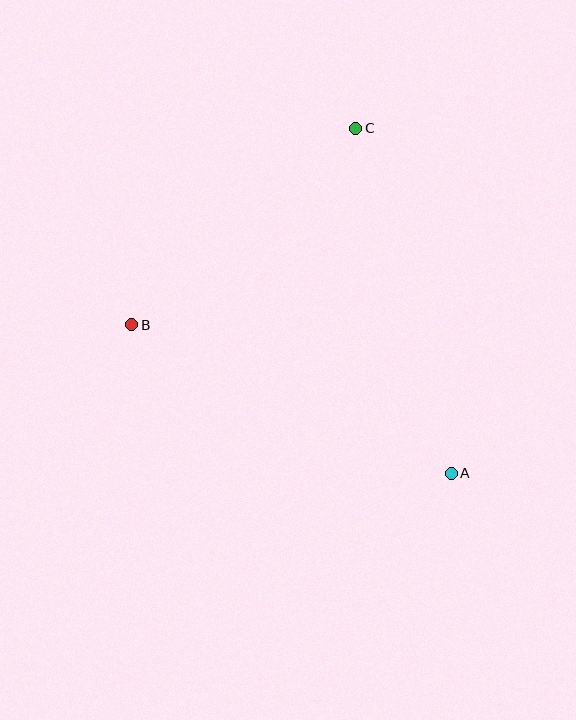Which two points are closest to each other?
Points B and C are closest to each other.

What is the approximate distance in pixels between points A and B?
The distance between A and B is approximately 353 pixels.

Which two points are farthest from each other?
Points A and C are farthest from each other.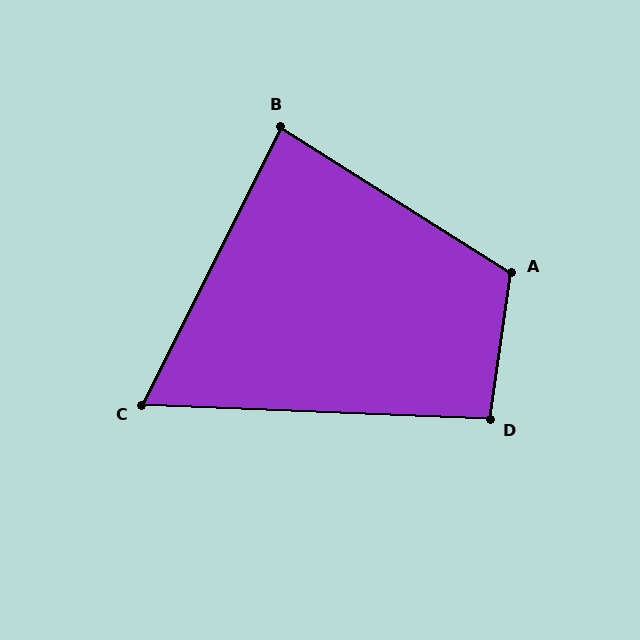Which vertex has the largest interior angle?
A, at approximately 114 degrees.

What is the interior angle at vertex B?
Approximately 84 degrees (acute).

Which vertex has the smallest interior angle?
C, at approximately 66 degrees.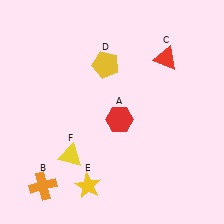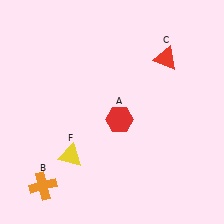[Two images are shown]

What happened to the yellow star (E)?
The yellow star (E) was removed in Image 2. It was in the bottom-left area of Image 1.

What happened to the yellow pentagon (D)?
The yellow pentagon (D) was removed in Image 2. It was in the top-left area of Image 1.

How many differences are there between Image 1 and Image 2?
There are 2 differences between the two images.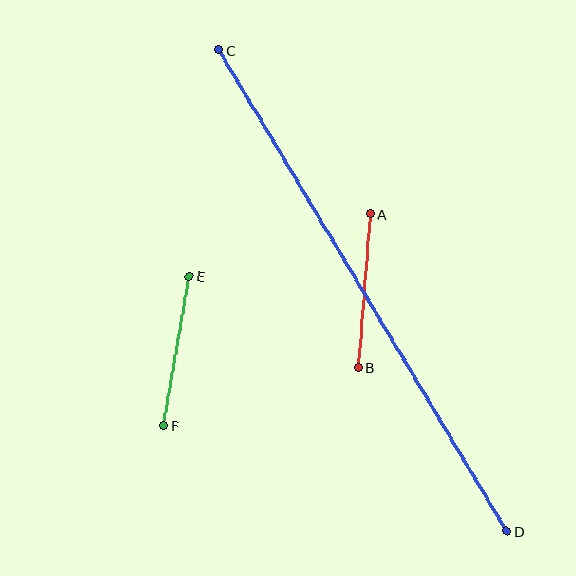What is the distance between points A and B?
The distance is approximately 154 pixels.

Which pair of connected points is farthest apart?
Points C and D are farthest apart.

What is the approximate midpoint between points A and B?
The midpoint is at approximately (364, 291) pixels.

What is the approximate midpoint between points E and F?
The midpoint is at approximately (176, 351) pixels.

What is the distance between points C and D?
The distance is approximately 561 pixels.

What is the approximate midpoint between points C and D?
The midpoint is at approximately (363, 290) pixels.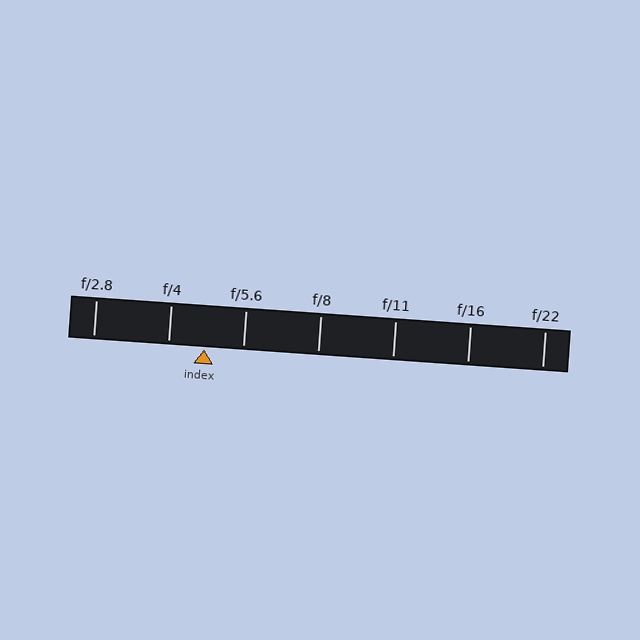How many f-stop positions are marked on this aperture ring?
There are 7 f-stop positions marked.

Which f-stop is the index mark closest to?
The index mark is closest to f/4.